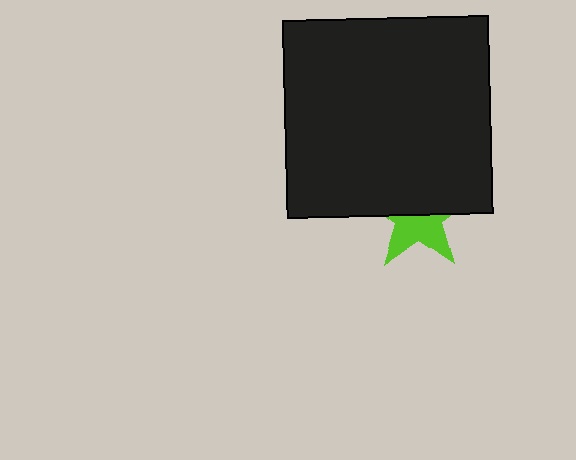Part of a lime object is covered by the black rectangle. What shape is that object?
It is a star.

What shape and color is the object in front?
The object in front is a black rectangle.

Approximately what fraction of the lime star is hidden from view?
Roughly 55% of the lime star is hidden behind the black rectangle.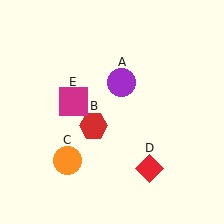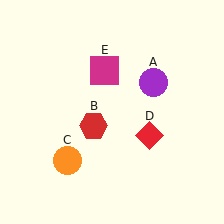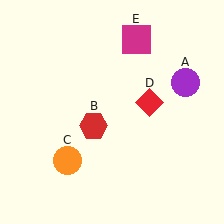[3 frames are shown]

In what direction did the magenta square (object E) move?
The magenta square (object E) moved up and to the right.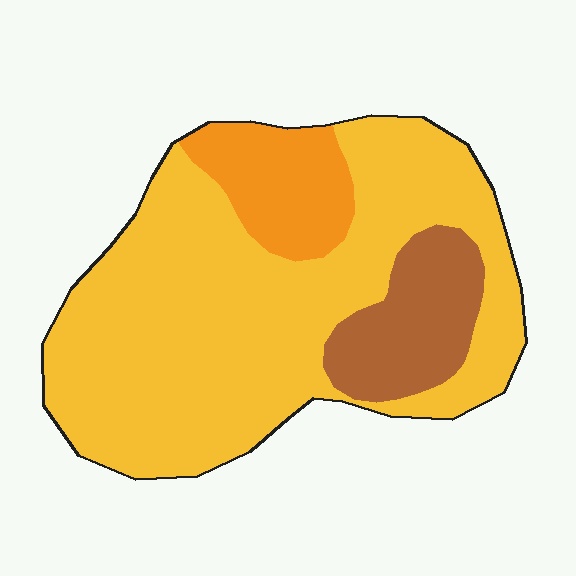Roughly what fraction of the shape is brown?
Brown covers around 15% of the shape.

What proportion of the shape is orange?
Orange covers 13% of the shape.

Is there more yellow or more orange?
Yellow.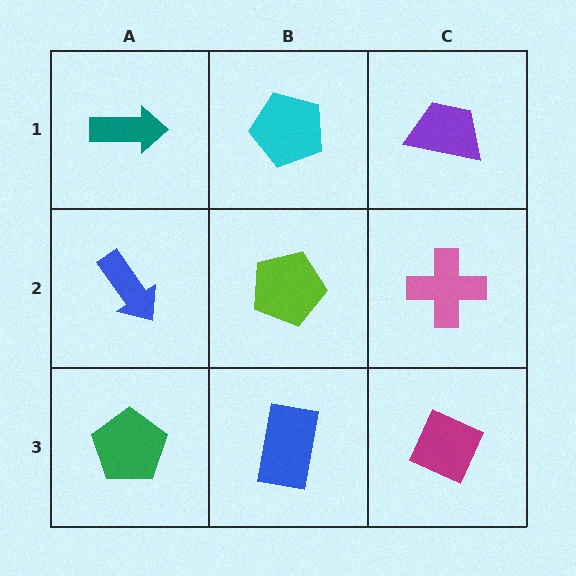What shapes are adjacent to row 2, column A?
A teal arrow (row 1, column A), a green pentagon (row 3, column A), a lime pentagon (row 2, column B).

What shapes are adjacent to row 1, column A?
A blue arrow (row 2, column A), a cyan pentagon (row 1, column B).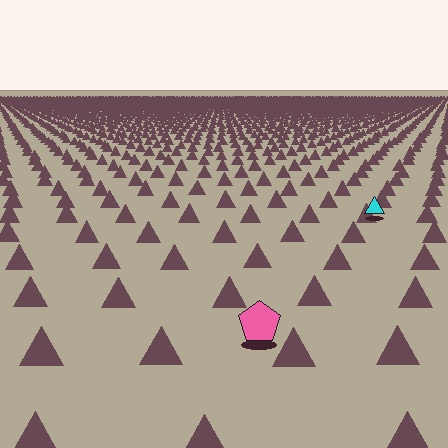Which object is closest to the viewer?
The pink pentagon is closest. The texture marks near it are larger and more spread out.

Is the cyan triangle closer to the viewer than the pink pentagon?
No. The pink pentagon is closer — you can tell from the texture gradient: the ground texture is coarser near it.